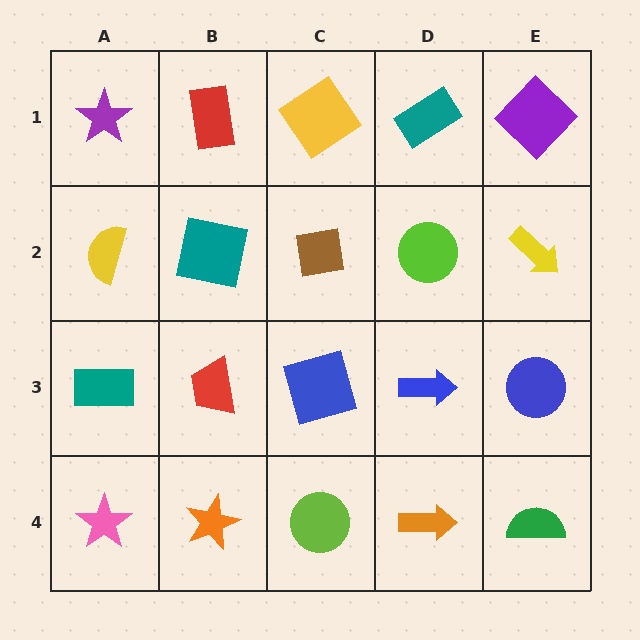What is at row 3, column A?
A teal rectangle.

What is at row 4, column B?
An orange star.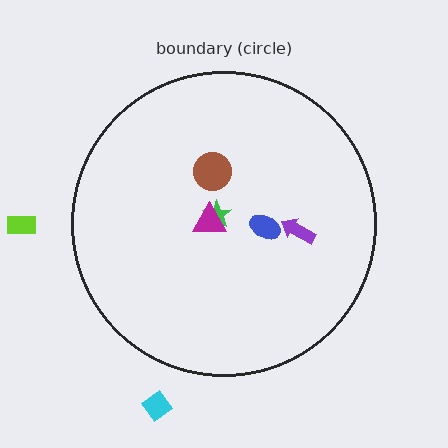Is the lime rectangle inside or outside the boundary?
Outside.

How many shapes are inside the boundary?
5 inside, 2 outside.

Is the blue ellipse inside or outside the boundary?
Inside.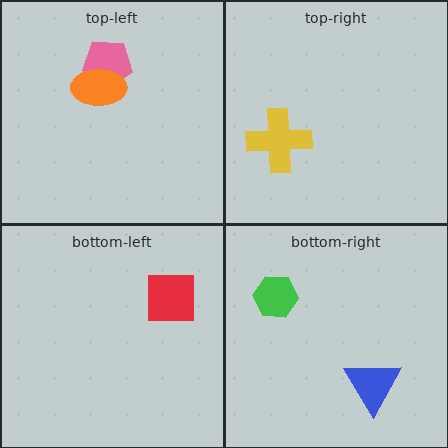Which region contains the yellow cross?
The top-right region.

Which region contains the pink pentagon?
The top-left region.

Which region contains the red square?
The bottom-left region.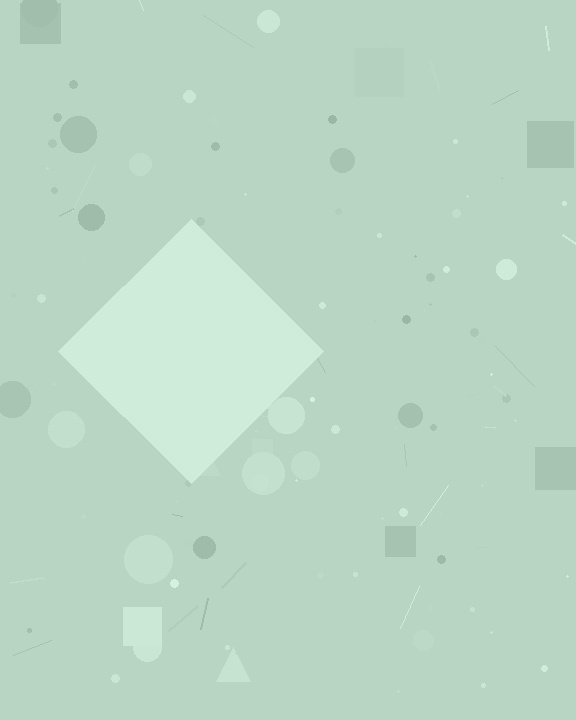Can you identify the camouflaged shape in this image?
The camouflaged shape is a diamond.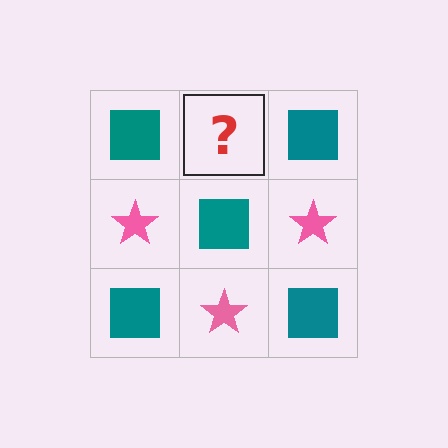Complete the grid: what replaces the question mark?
The question mark should be replaced with a pink star.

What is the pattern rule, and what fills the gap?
The rule is that it alternates teal square and pink star in a checkerboard pattern. The gap should be filled with a pink star.